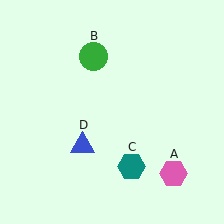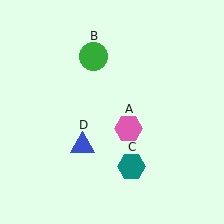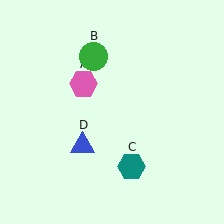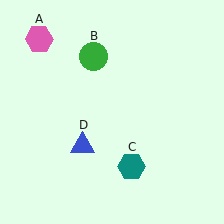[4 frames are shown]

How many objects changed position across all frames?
1 object changed position: pink hexagon (object A).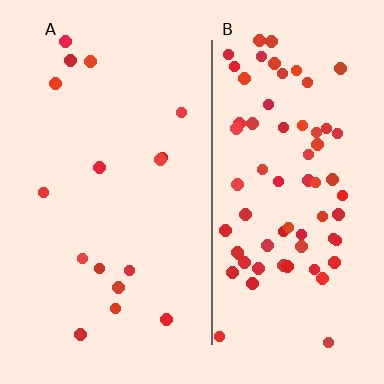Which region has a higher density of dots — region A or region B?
B (the right).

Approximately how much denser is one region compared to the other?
Approximately 4.4× — region B over region A.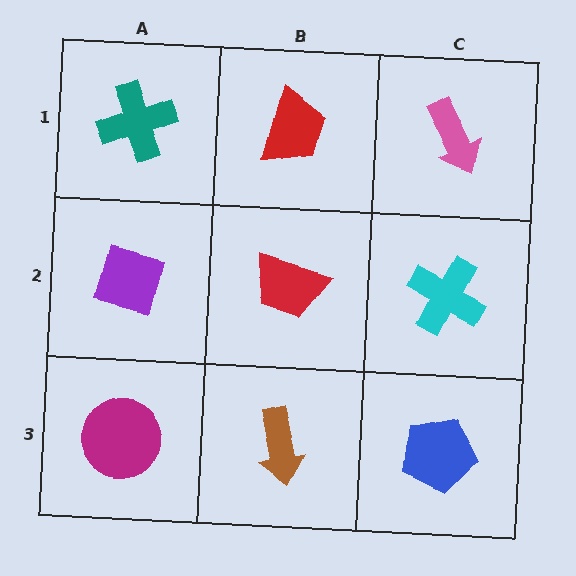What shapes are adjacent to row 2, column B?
A red trapezoid (row 1, column B), a brown arrow (row 3, column B), a purple diamond (row 2, column A), a cyan cross (row 2, column C).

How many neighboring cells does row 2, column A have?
3.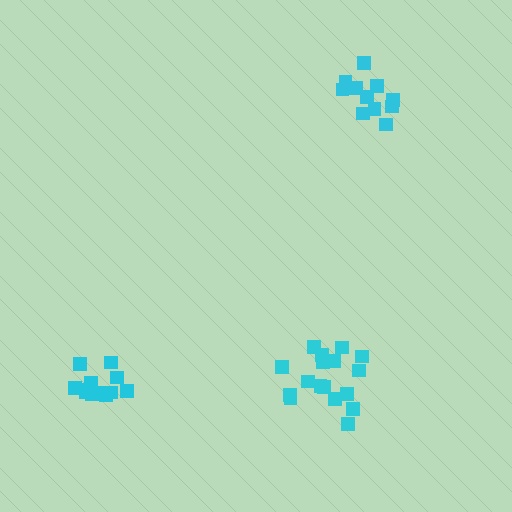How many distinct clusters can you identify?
There are 3 distinct clusters.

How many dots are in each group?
Group 1: 11 dots, Group 2: 17 dots, Group 3: 12 dots (40 total).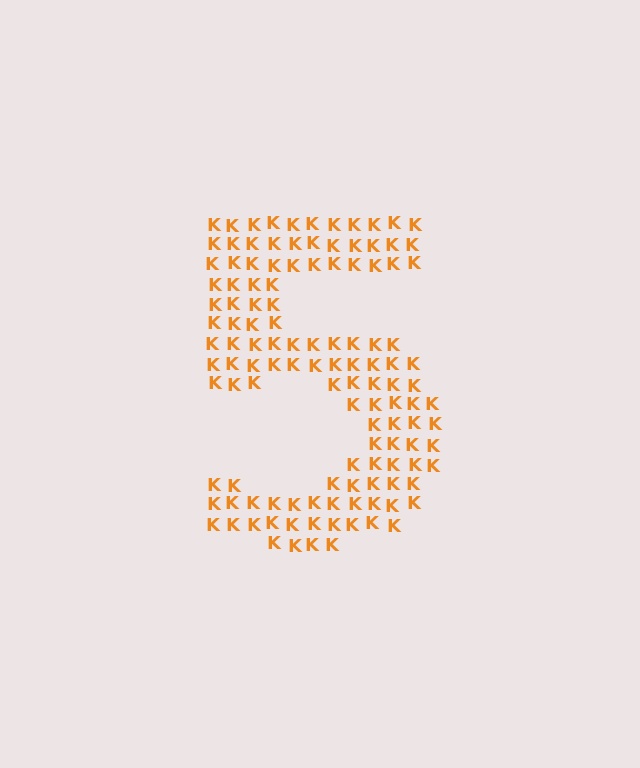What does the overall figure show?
The overall figure shows the digit 5.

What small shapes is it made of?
It is made of small letter K's.